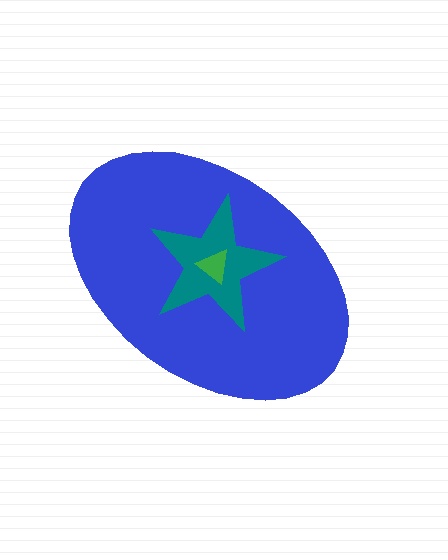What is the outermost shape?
The blue ellipse.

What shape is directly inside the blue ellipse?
The teal star.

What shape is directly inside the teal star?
The green triangle.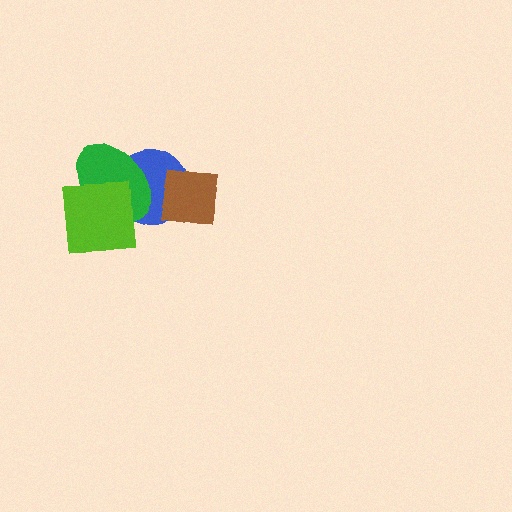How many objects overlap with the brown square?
1 object overlaps with the brown square.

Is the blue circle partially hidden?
Yes, it is partially covered by another shape.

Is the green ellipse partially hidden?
Yes, it is partially covered by another shape.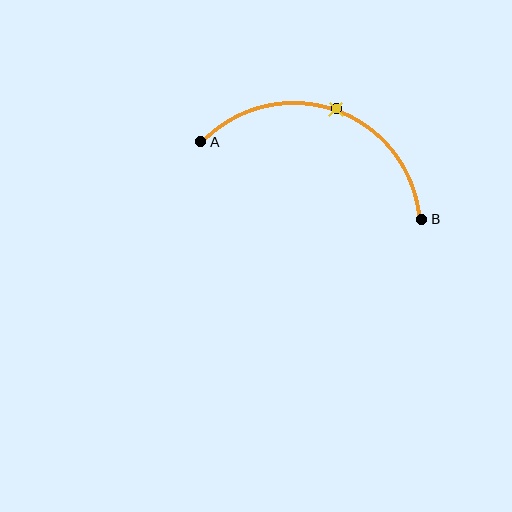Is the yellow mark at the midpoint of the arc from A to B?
Yes. The yellow mark lies on the arc at equal arc-length from both A and B — it is the arc midpoint.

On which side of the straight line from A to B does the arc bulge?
The arc bulges above the straight line connecting A and B.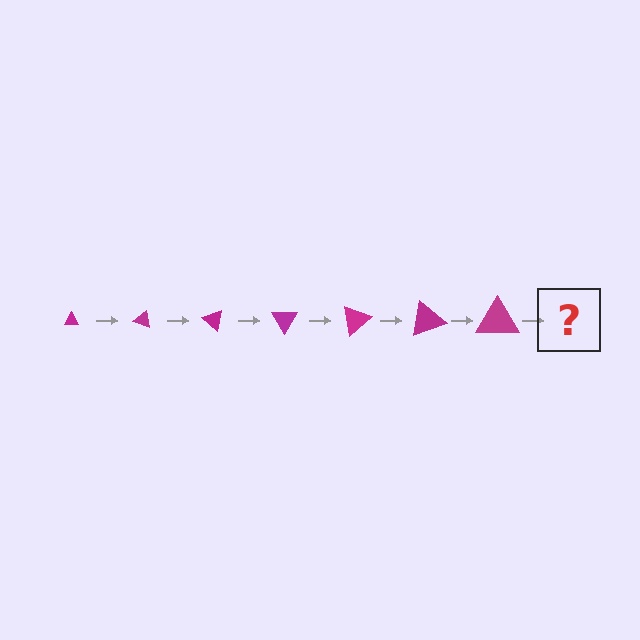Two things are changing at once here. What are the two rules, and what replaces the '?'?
The two rules are that the triangle grows larger each step and it rotates 20 degrees each step. The '?' should be a triangle, larger than the previous one and rotated 140 degrees from the start.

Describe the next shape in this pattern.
It should be a triangle, larger than the previous one and rotated 140 degrees from the start.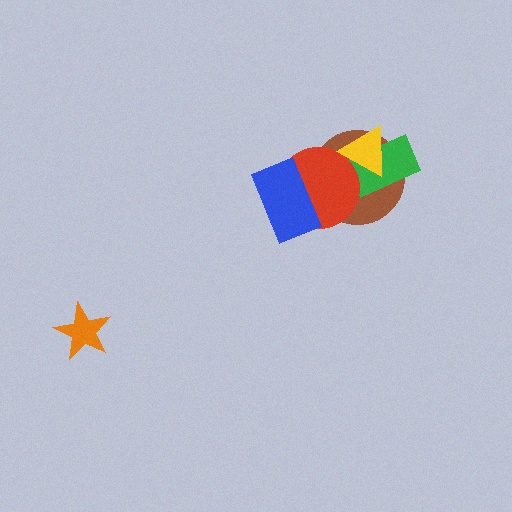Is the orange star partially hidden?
No, no other shape covers it.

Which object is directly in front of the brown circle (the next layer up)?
The green rectangle is directly in front of the brown circle.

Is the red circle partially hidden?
Yes, it is partially covered by another shape.